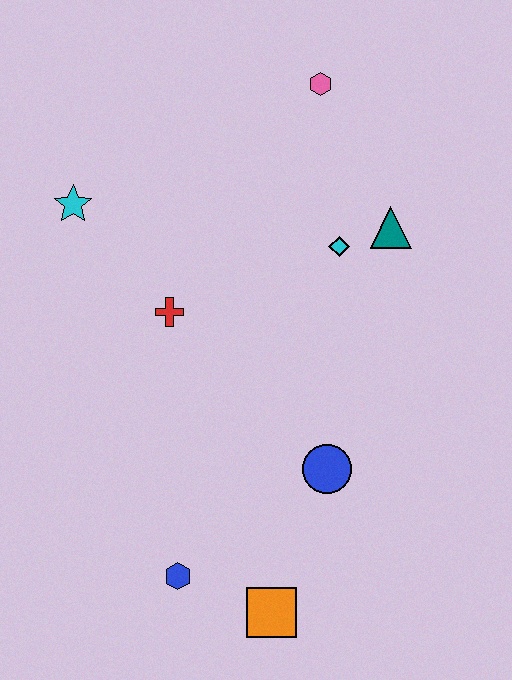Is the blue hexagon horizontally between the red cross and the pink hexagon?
Yes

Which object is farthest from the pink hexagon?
The orange square is farthest from the pink hexagon.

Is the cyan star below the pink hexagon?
Yes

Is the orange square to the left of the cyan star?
No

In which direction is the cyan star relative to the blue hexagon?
The cyan star is above the blue hexagon.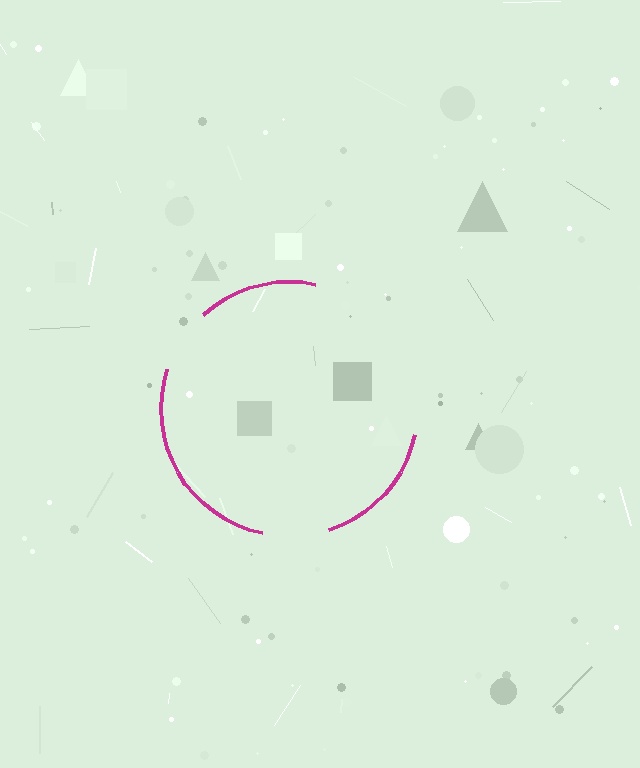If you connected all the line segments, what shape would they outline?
They would outline a circle.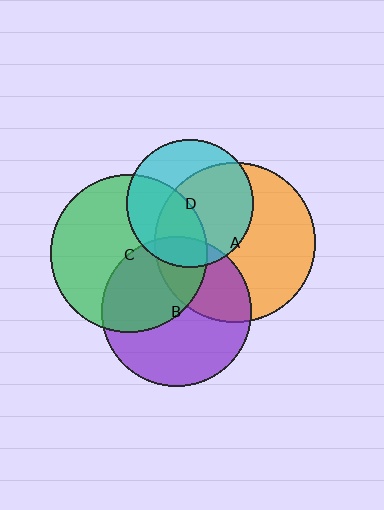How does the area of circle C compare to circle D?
Approximately 1.5 times.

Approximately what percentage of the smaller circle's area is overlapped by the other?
Approximately 30%.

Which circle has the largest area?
Circle A (orange).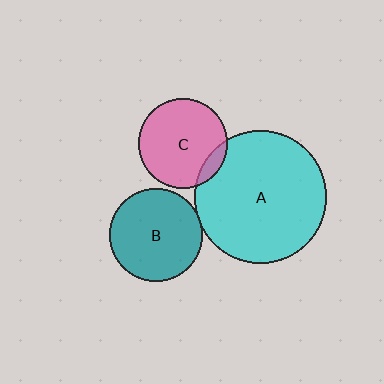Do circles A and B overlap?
Yes.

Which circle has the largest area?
Circle A (cyan).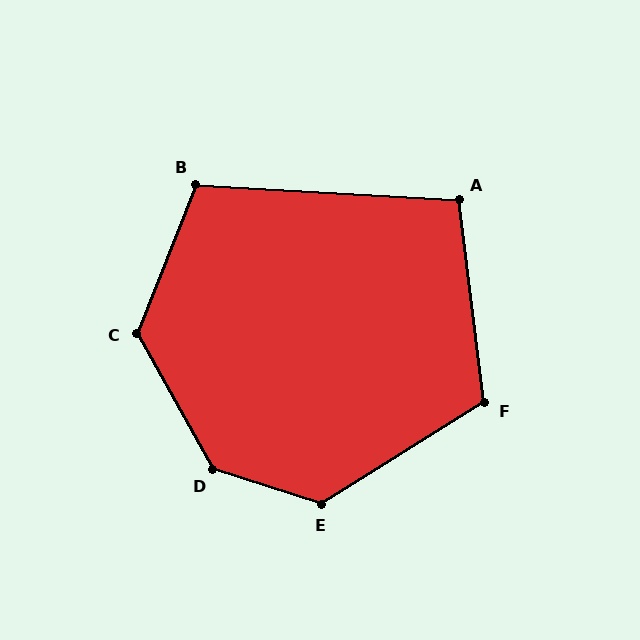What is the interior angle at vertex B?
Approximately 108 degrees (obtuse).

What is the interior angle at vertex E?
Approximately 130 degrees (obtuse).